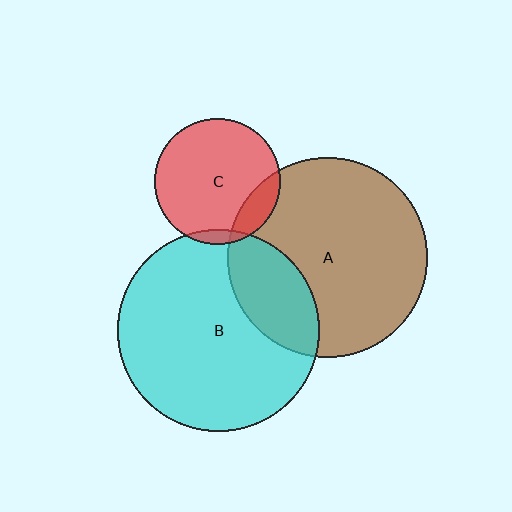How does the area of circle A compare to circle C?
Approximately 2.5 times.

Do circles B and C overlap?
Yes.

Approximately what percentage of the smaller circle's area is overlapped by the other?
Approximately 5%.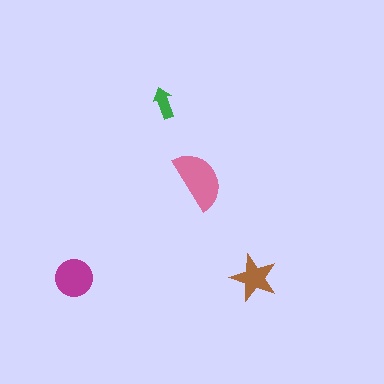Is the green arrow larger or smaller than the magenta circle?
Smaller.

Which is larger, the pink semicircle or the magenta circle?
The pink semicircle.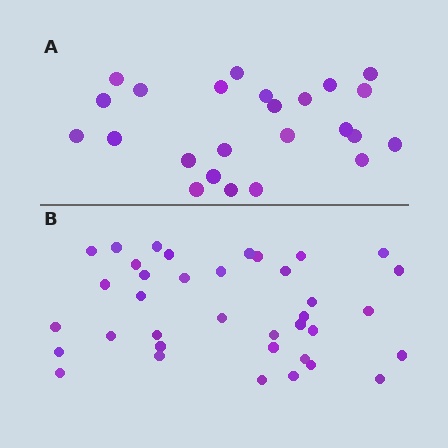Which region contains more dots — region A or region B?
Region B (the bottom region) has more dots.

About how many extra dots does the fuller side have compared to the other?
Region B has approximately 15 more dots than region A.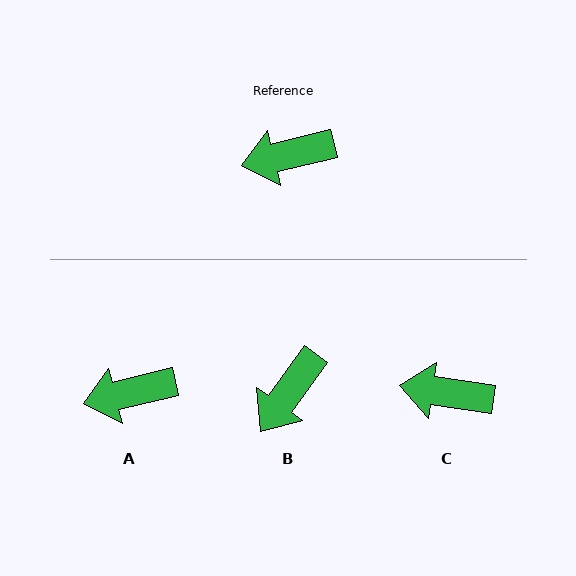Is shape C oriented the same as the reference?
No, it is off by about 22 degrees.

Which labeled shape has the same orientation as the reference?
A.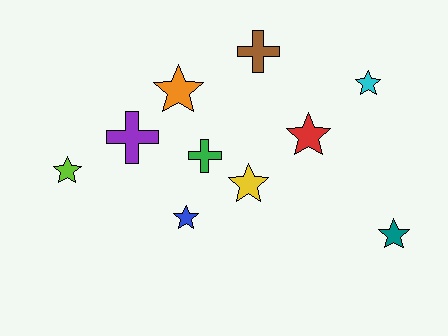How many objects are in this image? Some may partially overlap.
There are 10 objects.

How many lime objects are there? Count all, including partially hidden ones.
There is 1 lime object.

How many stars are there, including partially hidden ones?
There are 7 stars.